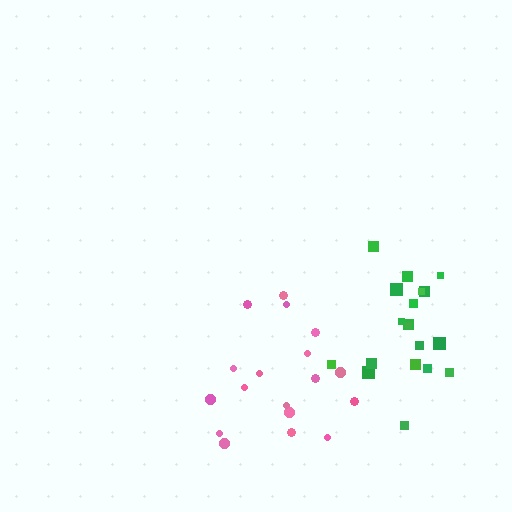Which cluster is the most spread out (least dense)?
Pink.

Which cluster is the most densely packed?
Green.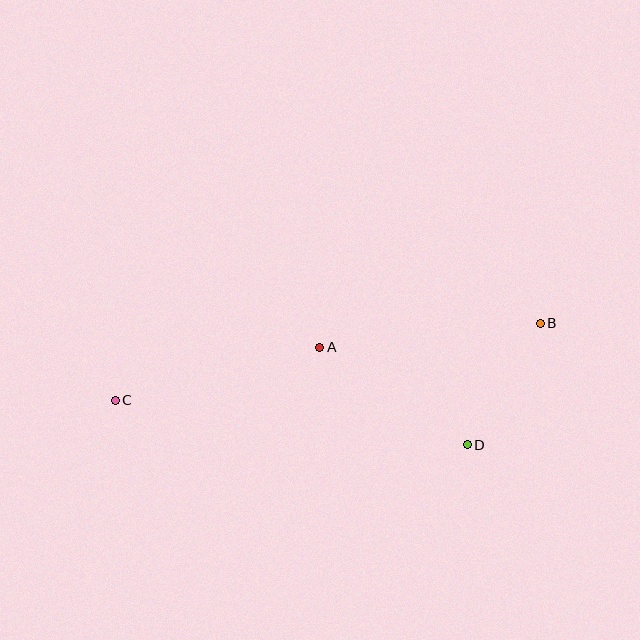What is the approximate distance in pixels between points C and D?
The distance between C and D is approximately 355 pixels.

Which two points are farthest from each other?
Points B and C are farthest from each other.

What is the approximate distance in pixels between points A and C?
The distance between A and C is approximately 211 pixels.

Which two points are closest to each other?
Points B and D are closest to each other.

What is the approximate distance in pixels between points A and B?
The distance between A and B is approximately 222 pixels.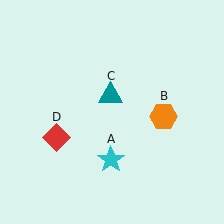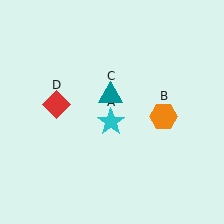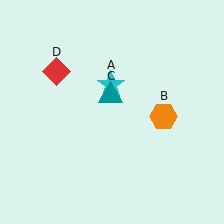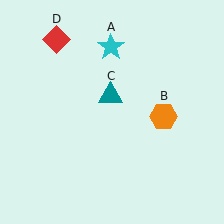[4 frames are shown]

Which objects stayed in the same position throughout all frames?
Orange hexagon (object B) and teal triangle (object C) remained stationary.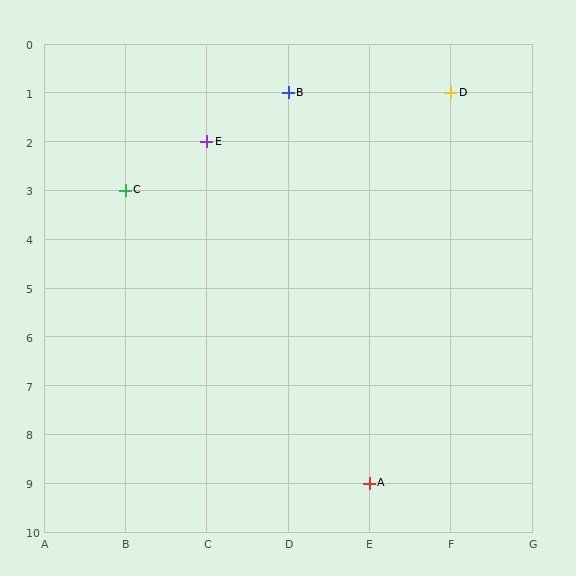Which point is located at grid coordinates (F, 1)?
Point D is at (F, 1).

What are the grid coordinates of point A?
Point A is at grid coordinates (E, 9).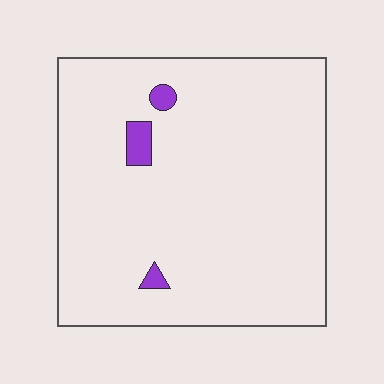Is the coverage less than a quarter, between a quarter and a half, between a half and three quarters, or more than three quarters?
Less than a quarter.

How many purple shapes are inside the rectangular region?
3.